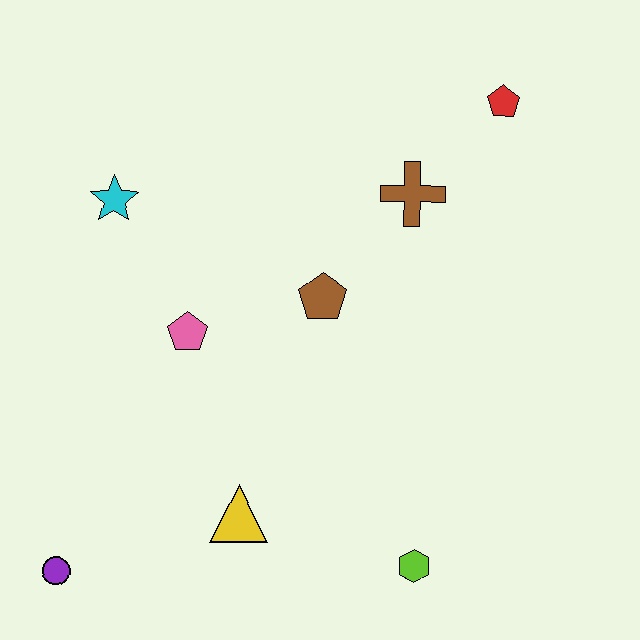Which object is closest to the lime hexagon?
The yellow triangle is closest to the lime hexagon.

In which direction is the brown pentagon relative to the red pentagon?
The brown pentagon is below the red pentagon.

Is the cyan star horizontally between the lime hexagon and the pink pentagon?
No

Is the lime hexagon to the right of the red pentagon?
No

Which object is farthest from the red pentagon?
The purple circle is farthest from the red pentagon.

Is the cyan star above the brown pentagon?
Yes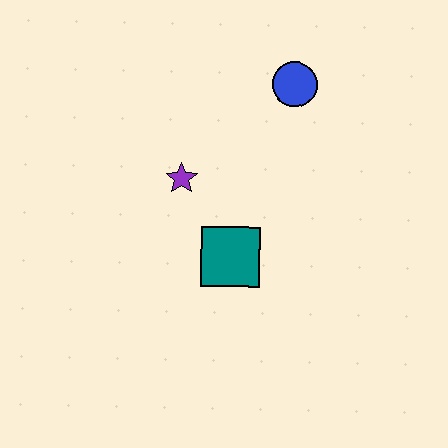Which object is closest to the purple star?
The teal square is closest to the purple star.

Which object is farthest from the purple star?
The blue circle is farthest from the purple star.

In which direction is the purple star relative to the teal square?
The purple star is above the teal square.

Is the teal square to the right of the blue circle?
No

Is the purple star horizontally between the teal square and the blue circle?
No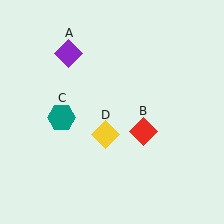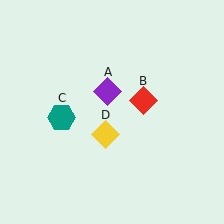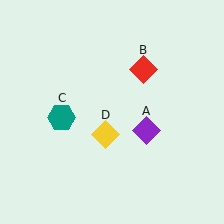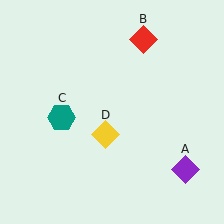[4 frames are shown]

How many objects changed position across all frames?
2 objects changed position: purple diamond (object A), red diamond (object B).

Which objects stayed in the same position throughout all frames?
Teal hexagon (object C) and yellow diamond (object D) remained stationary.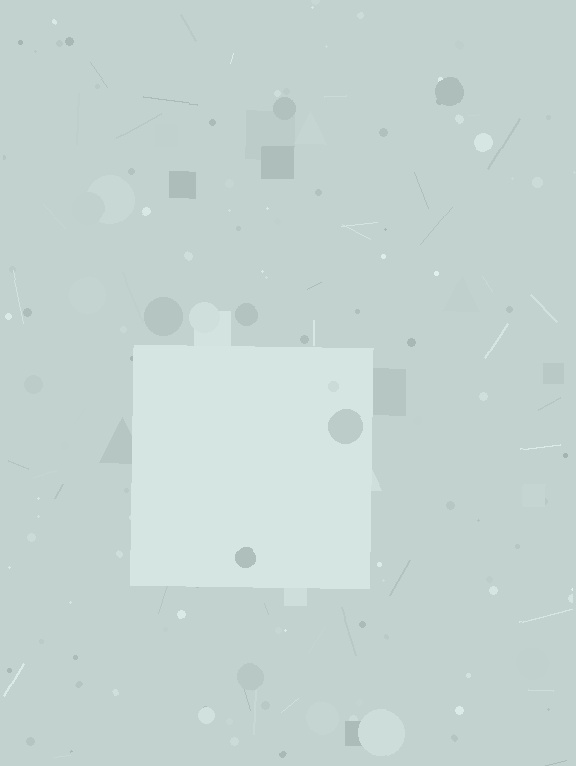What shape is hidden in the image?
A square is hidden in the image.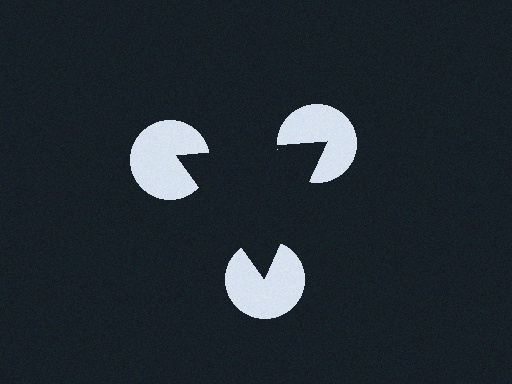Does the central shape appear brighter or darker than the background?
It typically appears slightly darker than the background, even though no actual brightness change is drawn.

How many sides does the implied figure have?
3 sides.